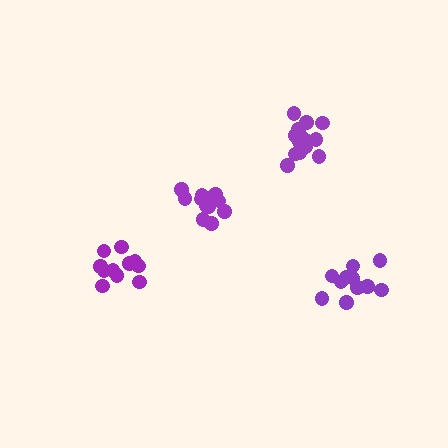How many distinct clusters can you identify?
There are 4 distinct clusters.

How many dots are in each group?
Group 1: 12 dots, Group 2: 11 dots, Group 3: 14 dots, Group 4: 11 dots (48 total).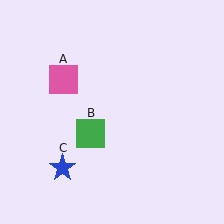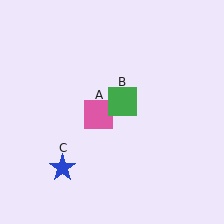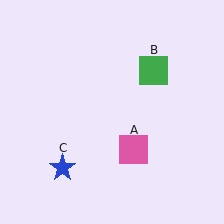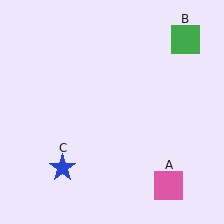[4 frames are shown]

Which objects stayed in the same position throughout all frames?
Blue star (object C) remained stationary.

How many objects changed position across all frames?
2 objects changed position: pink square (object A), green square (object B).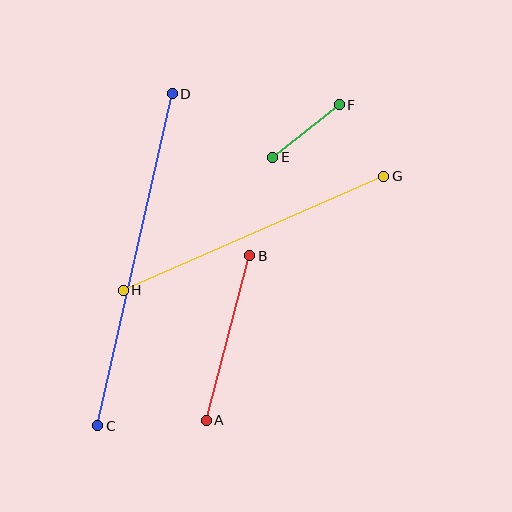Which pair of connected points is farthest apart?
Points C and D are farthest apart.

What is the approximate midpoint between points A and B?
The midpoint is at approximately (228, 338) pixels.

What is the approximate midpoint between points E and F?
The midpoint is at approximately (306, 131) pixels.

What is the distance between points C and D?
The distance is approximately 340 pixels.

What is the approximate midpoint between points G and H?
The midpoint is at approximately (254, 233) pixels.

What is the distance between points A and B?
The distance is approximately 170 pixels.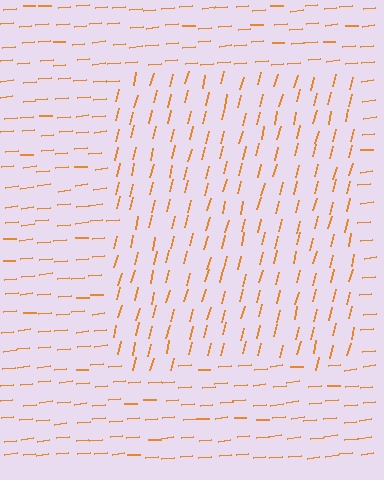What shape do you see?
I see a rectangle.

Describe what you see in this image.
The image is filled with small orange line segments. A rectangle region in the image has lines oriented differently from the surrounding lines, creating a visible texture boundary.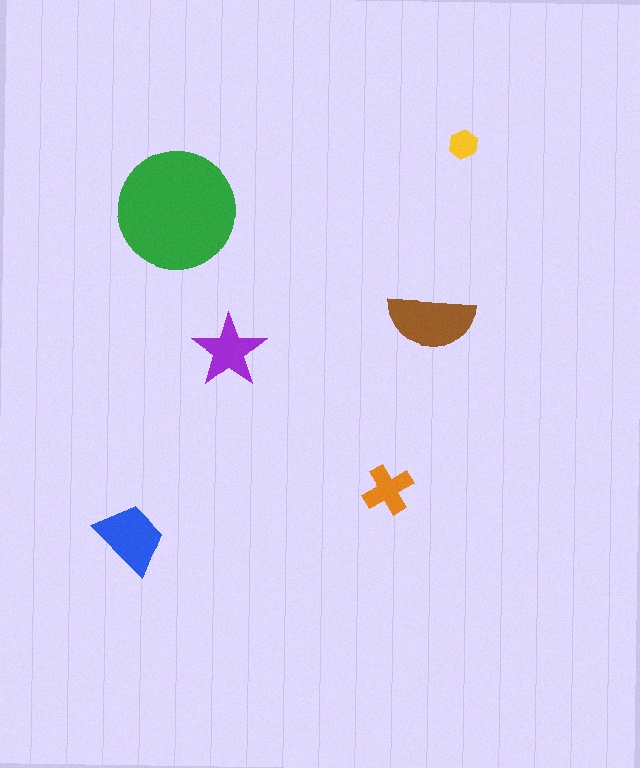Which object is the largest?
The green circle.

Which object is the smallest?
The yellow hexagon.